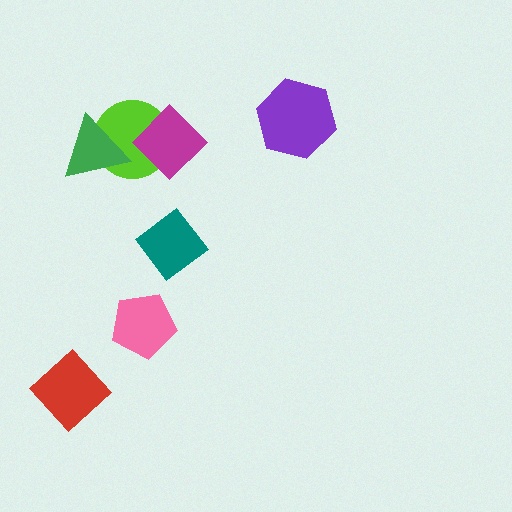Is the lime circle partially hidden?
Yes, it is partially covered by another shape.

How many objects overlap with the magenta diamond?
1 object overlaps with the magenta diamond.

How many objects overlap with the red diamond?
0 objects overlap with the red diamond.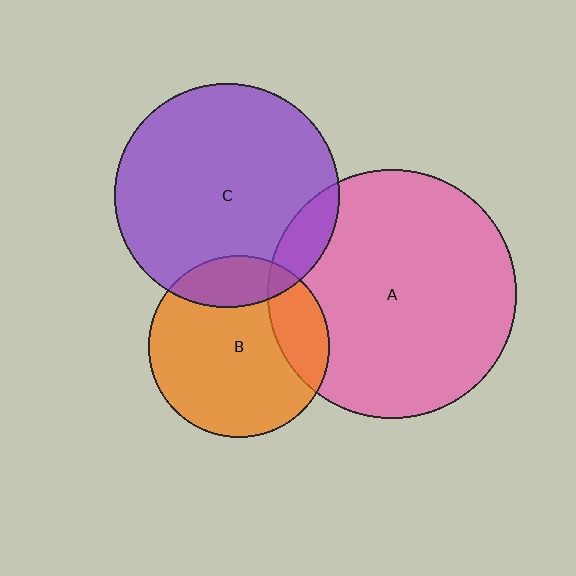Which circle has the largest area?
Circle A (pink).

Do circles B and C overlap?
Yes.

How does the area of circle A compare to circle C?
Approximately 1.2 times.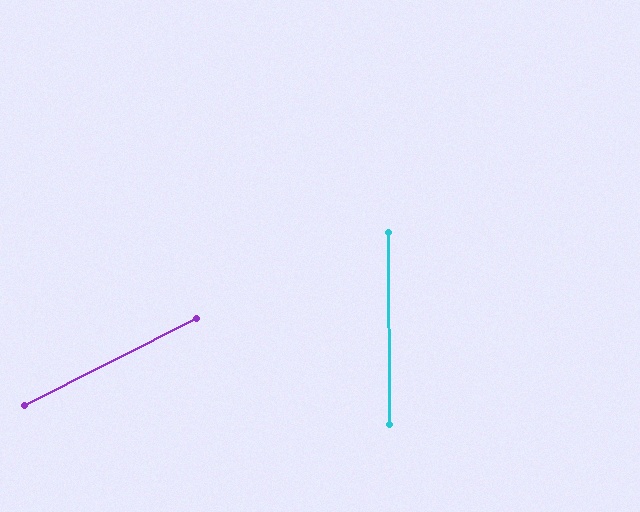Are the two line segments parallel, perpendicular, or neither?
Neither parallel nor perpendicular — they differ by about 63°.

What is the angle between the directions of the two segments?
Approximately 63 degrees.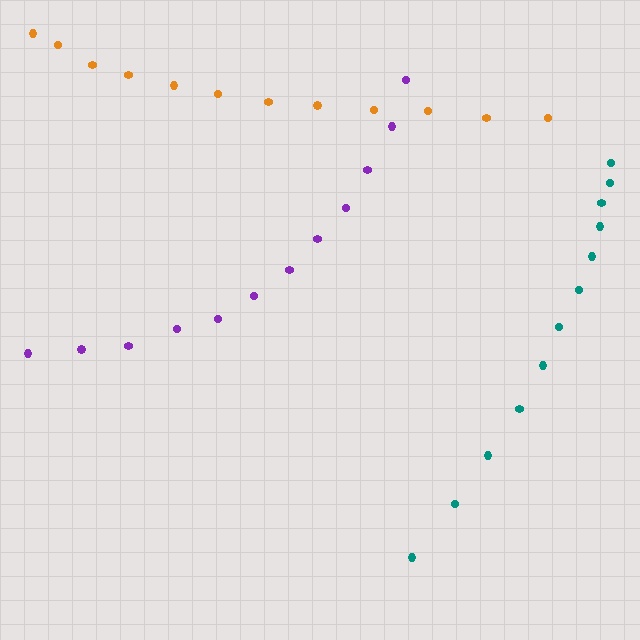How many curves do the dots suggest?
There are 3 distinct paths.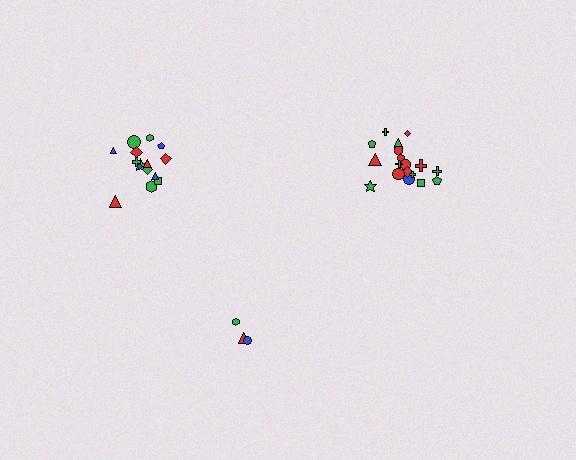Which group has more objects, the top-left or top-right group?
The top-right group.